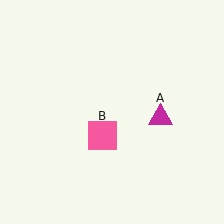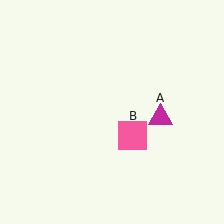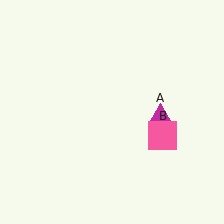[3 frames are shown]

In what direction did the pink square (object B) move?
The pink square (object B) moved right.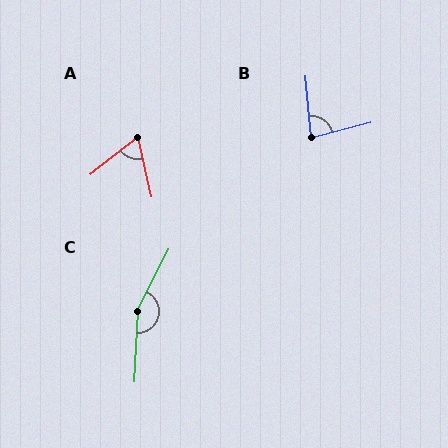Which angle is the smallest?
A, at approximately 65 degrees.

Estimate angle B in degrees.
Approximately 80 degrees.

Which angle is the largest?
C, at approximately 156 degrees.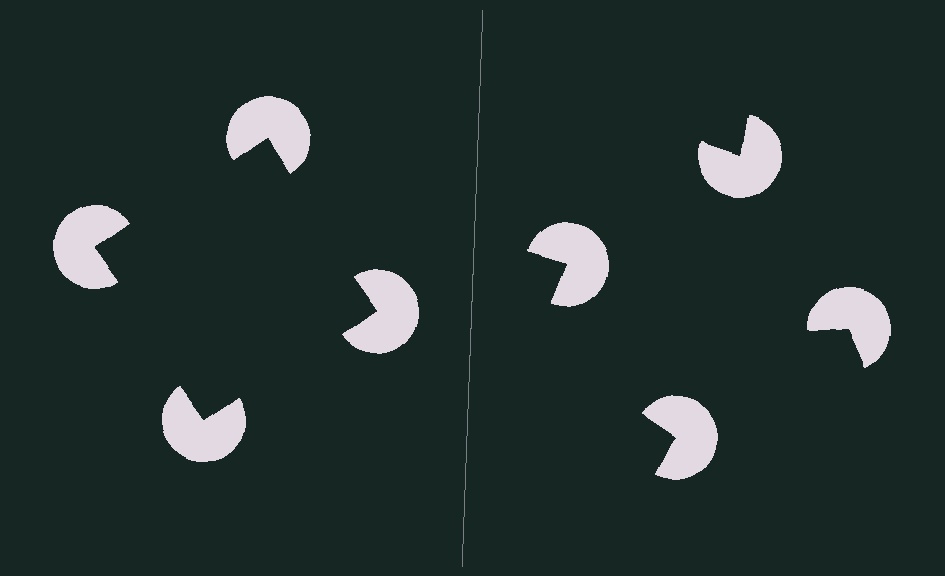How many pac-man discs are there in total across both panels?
8 — 4 on each side.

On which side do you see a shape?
An illusory square appears on the left side. On the right side the wedge cuts are rotated, so no coherent shape forms.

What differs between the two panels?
The pac-man discs are positioned identically on both sides; only the wedge orientations differ. On the left they align to a square; on the right they are misaligned.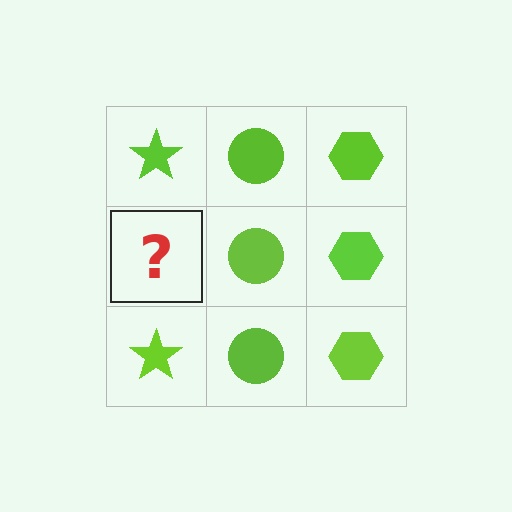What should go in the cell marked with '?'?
The missing cell should contain a lime star.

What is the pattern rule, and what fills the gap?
The rule is that each column has a consistent shape. The gap should be filled with a lime star.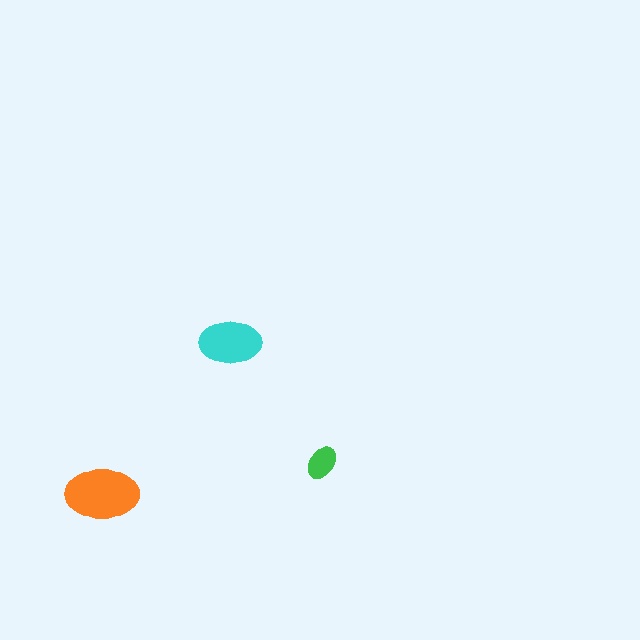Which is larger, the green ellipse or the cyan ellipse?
The cyan one.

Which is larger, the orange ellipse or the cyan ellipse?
The orange one.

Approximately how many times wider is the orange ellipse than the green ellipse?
About 2 times wider.